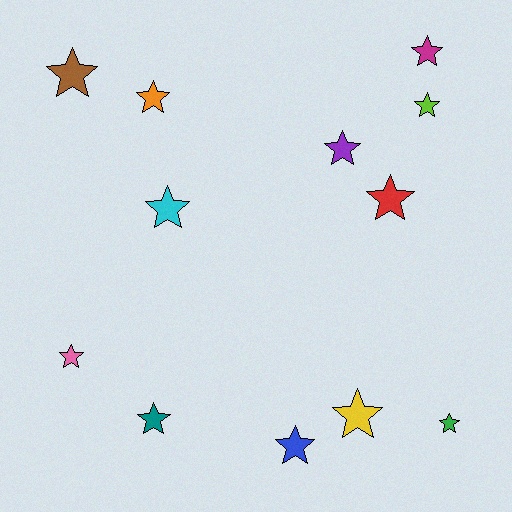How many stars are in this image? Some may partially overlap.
There are 12 stars.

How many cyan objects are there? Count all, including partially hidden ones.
There is 1 cyan object.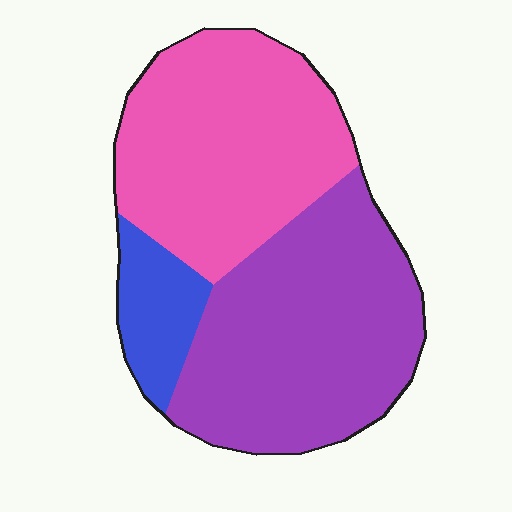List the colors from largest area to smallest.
From largest to smallest: purple, pink, blue.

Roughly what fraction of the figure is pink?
Pink takes up about two fifths (2/5) of the figure.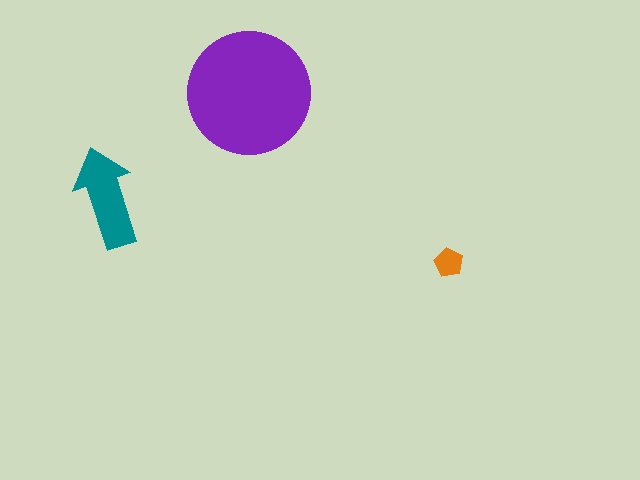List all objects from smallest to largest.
The orange pentagon, the teal arrow, the purple circle.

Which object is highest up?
The purple circle is topmost.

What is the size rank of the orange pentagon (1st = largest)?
3rd.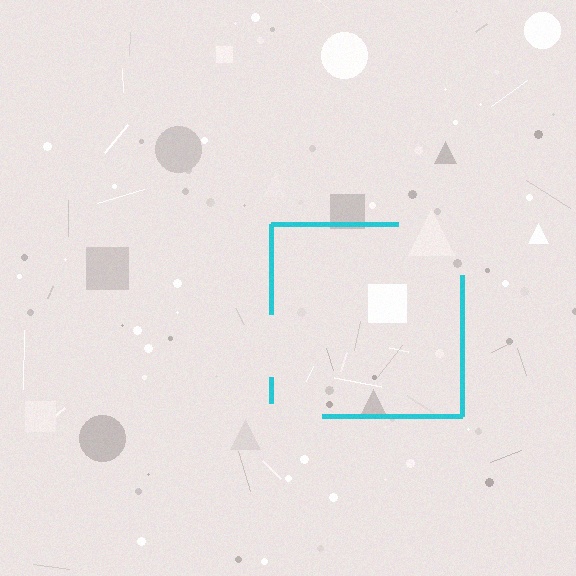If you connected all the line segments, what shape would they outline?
They would outline a square.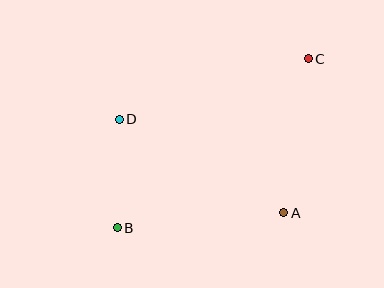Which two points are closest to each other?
Points B and D are closest to each other.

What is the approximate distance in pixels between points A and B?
The distance between A and B is approximately 167 pixels.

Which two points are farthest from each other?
Points B and C are farthest from each other.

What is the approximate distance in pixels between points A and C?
The distance between A and C is approximately 156 pixels.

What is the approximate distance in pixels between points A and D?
The distance between A and D is approximately 189 pixels.